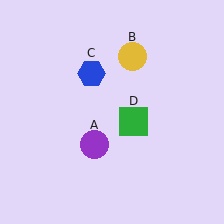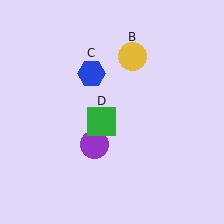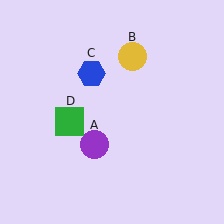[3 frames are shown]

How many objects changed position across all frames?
1 object changed position: green square (object D).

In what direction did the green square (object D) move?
The green square (object D) moved left.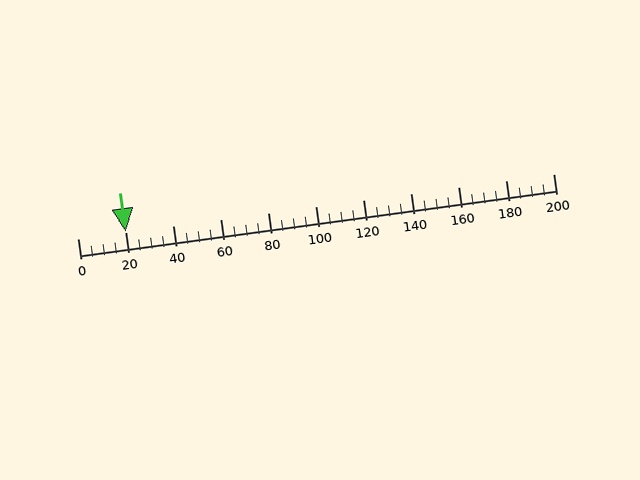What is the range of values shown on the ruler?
The ruler shows values from 0 to 200.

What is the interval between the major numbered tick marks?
The major tick marks are spaced 20 units apart.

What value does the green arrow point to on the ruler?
The green arrow points to approximately 20.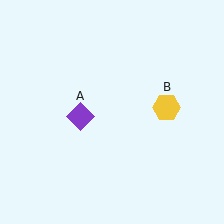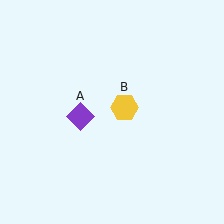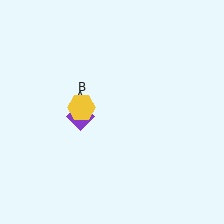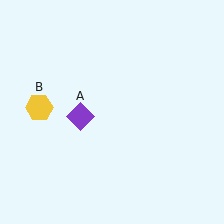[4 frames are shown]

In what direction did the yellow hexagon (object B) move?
The yellow hexagon (object B) moved left.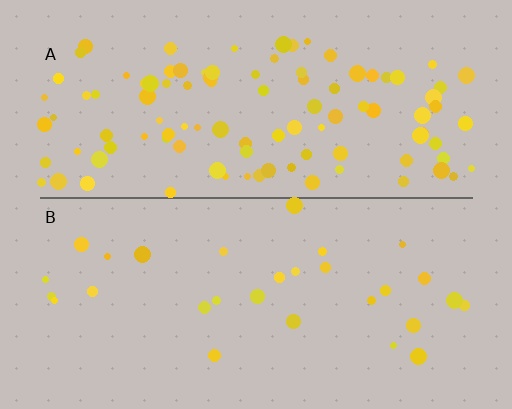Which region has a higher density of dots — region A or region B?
A (the top).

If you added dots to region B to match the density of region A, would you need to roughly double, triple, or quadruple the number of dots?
Approximately quadruple.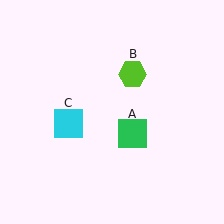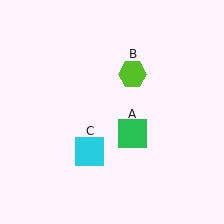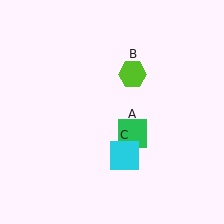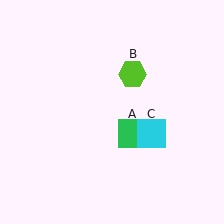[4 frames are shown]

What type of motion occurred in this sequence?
The cyan square (object C) rotated counterclockwise around the center of the scene.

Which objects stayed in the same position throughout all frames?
Green square (object A) and lime hexagon (object B) remained stationary.